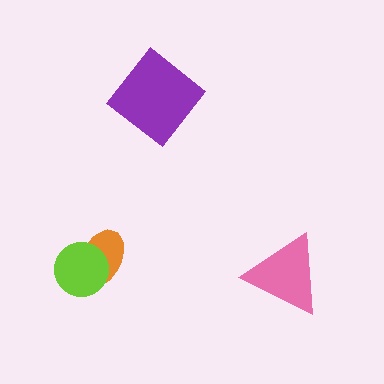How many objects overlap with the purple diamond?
0 objects overlap with the purple diamond.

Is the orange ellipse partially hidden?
Yes, it is partially covered by another shape.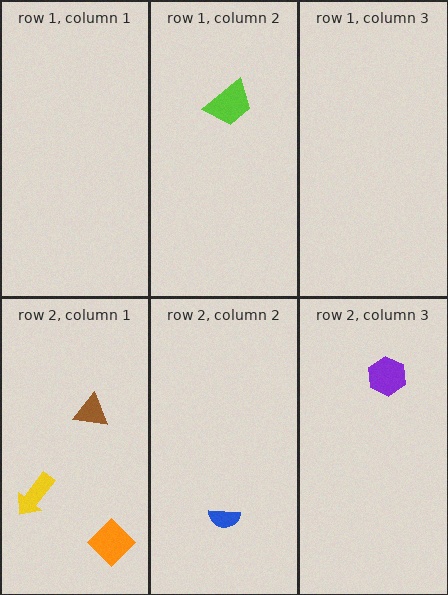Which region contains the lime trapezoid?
The row 1, column 2 region.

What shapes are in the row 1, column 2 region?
The lime trapezoid.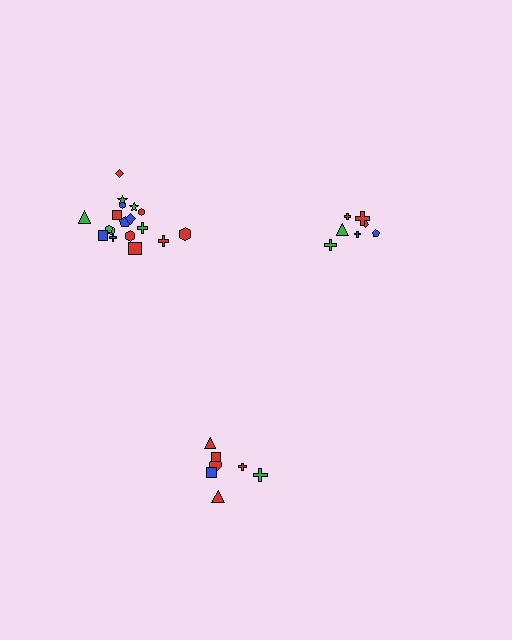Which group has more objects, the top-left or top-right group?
The top-left group.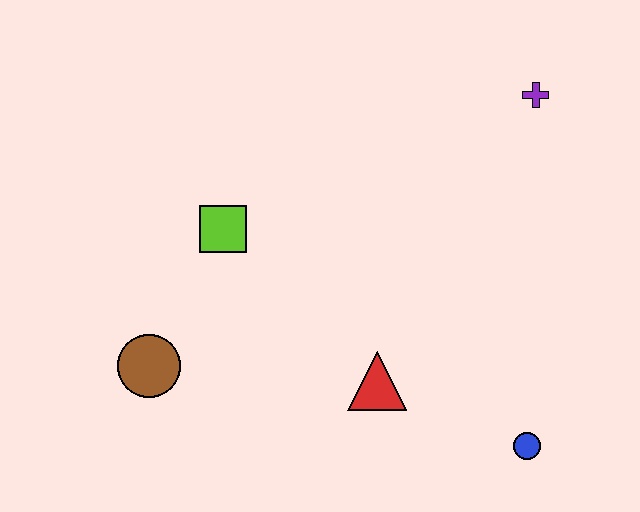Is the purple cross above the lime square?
Yes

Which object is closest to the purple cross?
The red triangle is closest to the purple cross.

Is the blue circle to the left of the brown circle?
No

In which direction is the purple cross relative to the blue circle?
The purple cross is above the blue circle.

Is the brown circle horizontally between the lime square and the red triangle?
No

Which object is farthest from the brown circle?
The purple cross is farthest from the brown circle.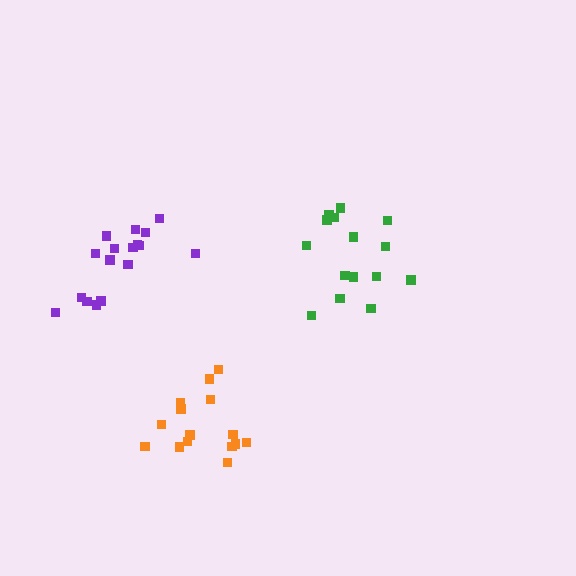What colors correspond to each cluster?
The clusters are colored: green, orange, purple.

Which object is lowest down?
The orange cluster is bottommost.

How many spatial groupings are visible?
There are 3 spatial groupings.